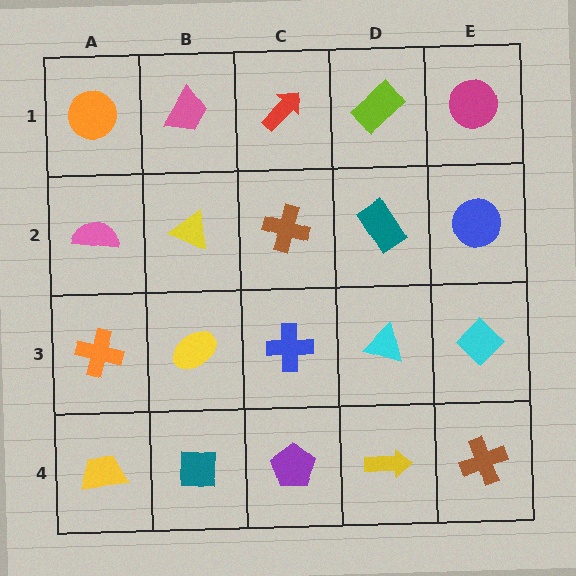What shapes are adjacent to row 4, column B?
A yellow ellipse (row 3, column B), a yellow trapezoid (row 4, column A), a purple pentagon (row 4, column C).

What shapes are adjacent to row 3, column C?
A brown cross (row 2, column C), a purple pentagon (row 4, column C), a yellow ellipse (row 3, column B), a cyan triangle (row 3, column D).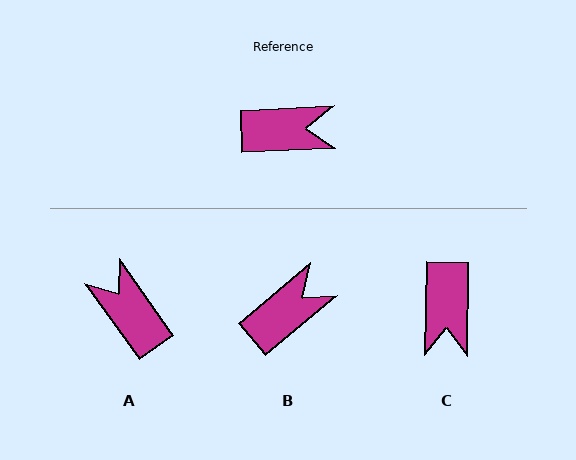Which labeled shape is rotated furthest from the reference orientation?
A, about 123 degrees away.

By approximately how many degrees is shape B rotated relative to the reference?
Approximately 38 degrees counter-clockwise.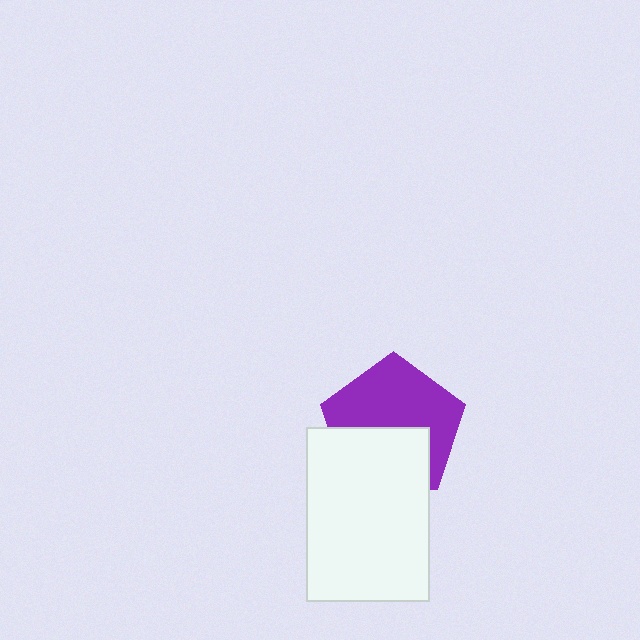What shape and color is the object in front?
The object in front is a white rectangle.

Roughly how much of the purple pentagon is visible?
About half of it is visible (roughly 59%).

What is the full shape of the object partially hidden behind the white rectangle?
The partially hidden object is a purple pentagon.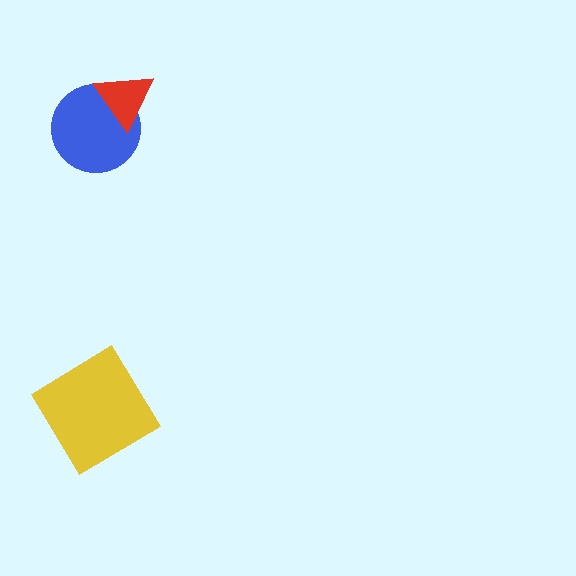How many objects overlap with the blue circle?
1 object overlaps with the blue circle.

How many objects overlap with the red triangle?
1 object overlaps with the red triangle.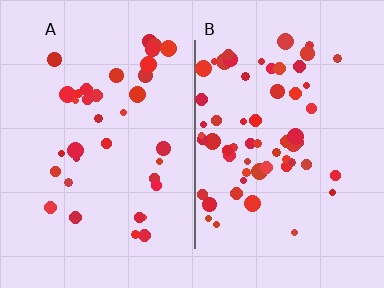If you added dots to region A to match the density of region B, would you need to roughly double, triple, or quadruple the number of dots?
Approximately double.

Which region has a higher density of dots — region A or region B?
B (the right).